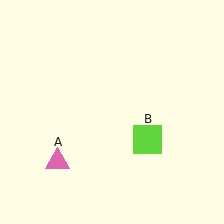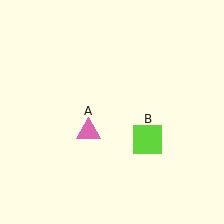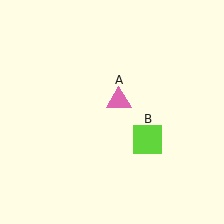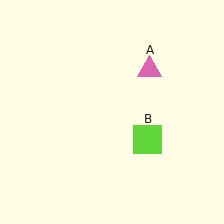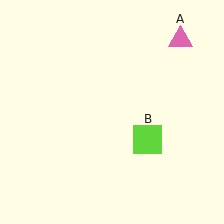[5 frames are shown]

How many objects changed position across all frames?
1 object changed position: pink triangle (object A).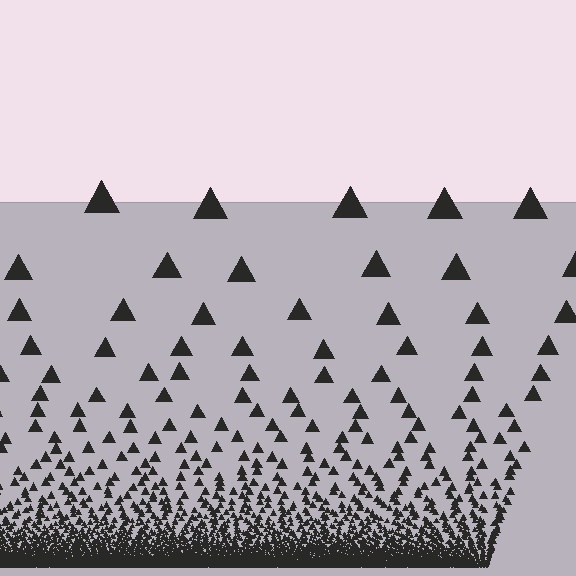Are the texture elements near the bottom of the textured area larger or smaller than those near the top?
Smaller. The gradient is inverted — elements near the bottom are smaller and denser.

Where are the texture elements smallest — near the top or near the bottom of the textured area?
Near the bottom.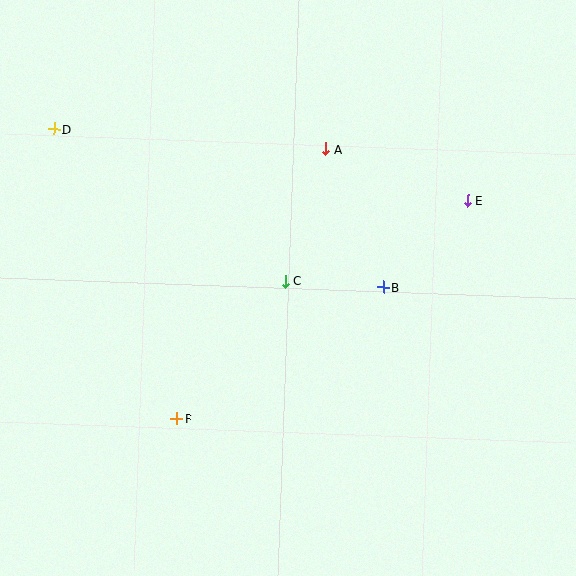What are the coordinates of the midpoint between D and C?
The midpoint between D and C is at (170, 205).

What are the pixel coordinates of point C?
Point C is at (286, 281).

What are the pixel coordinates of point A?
Point A is at (326, 149).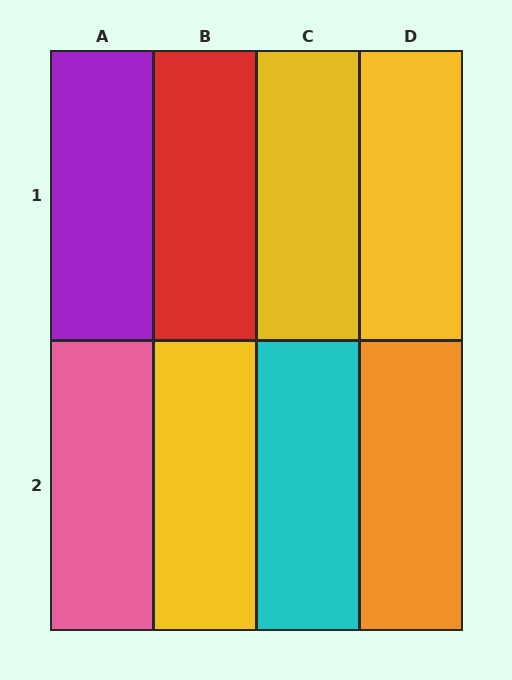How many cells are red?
1 cell is red.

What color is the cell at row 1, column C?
Yellow.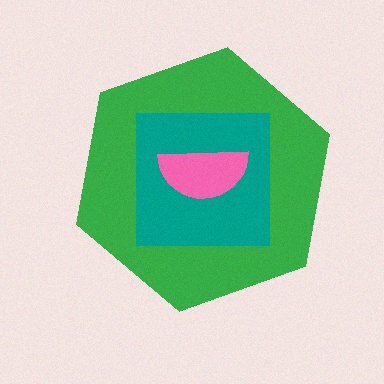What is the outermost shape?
The green hexagon.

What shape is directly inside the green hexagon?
The teal square.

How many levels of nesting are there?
3.